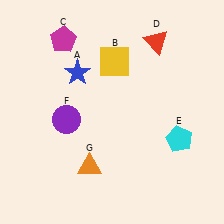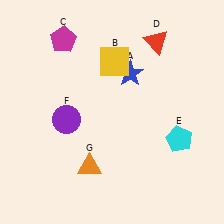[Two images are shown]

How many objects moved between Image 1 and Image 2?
1 object moved between the two images.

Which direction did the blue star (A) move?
The blue star (A) moved right.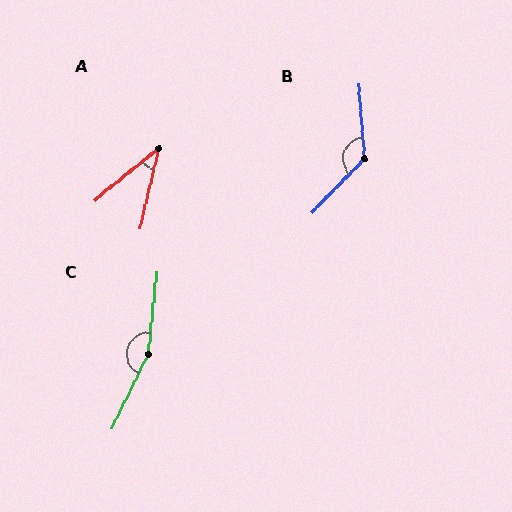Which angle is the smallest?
A, at approximately 38 degrees.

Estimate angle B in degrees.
Approximately 131 degrees.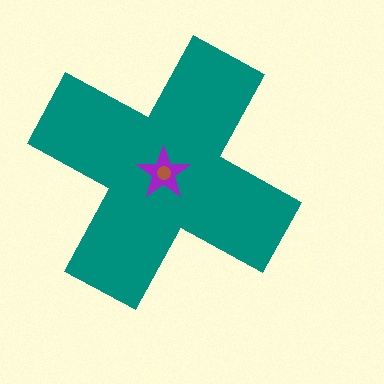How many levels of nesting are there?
3.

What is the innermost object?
The brown circle.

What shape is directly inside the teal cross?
The purple star.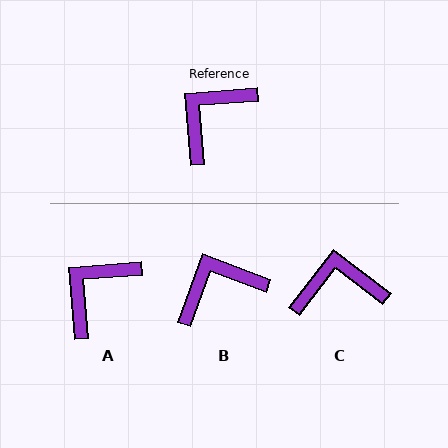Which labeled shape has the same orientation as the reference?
A.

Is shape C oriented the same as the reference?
No, it is off by about 42 degrees.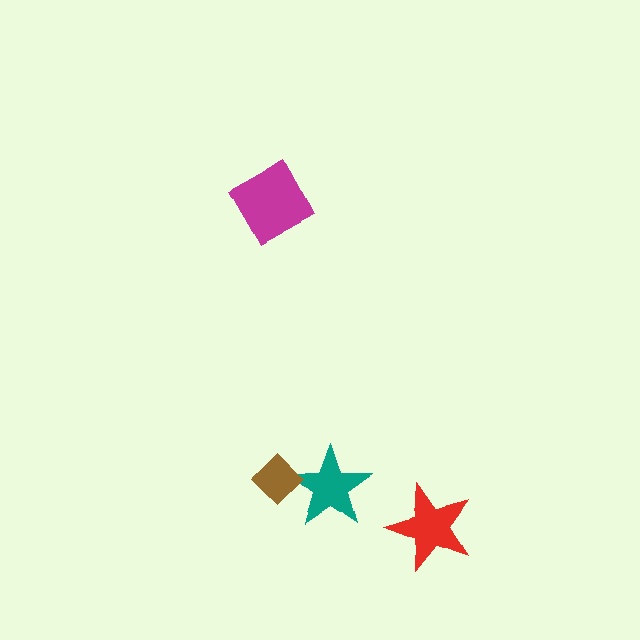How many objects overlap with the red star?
0 objects overlap with the red star.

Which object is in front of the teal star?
The brown diamond is in front of the teal star.